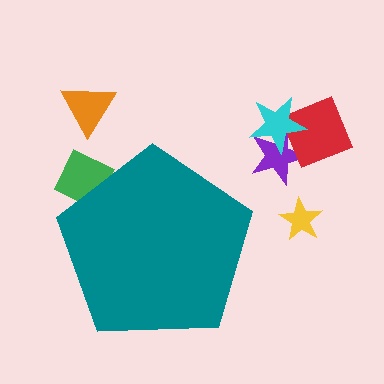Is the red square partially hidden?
No, the red square is fully visible.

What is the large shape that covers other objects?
A teal pentagon.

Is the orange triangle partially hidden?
No, the orange triangle is fully visible.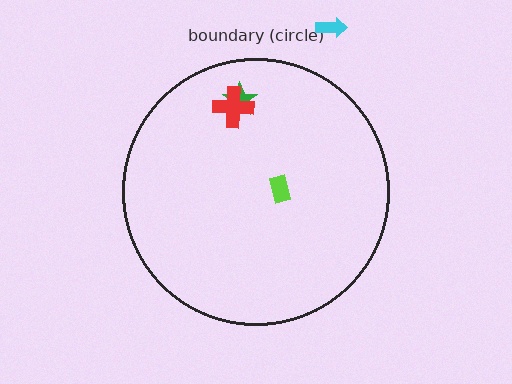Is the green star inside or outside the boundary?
Inside.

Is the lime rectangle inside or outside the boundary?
Inside.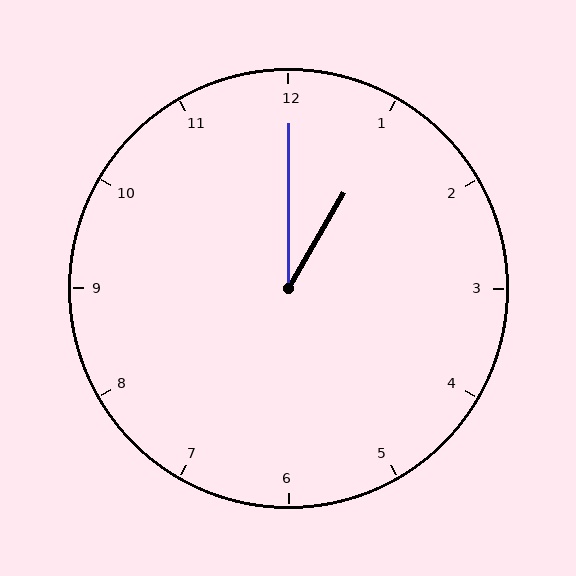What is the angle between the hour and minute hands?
Approximately 30 degrees.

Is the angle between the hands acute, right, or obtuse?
It is acute.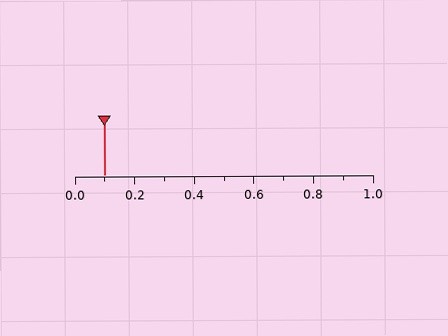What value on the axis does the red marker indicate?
The marker indicates approximately 0.1.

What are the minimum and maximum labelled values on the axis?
The axis runs from 0.0 to 1.0.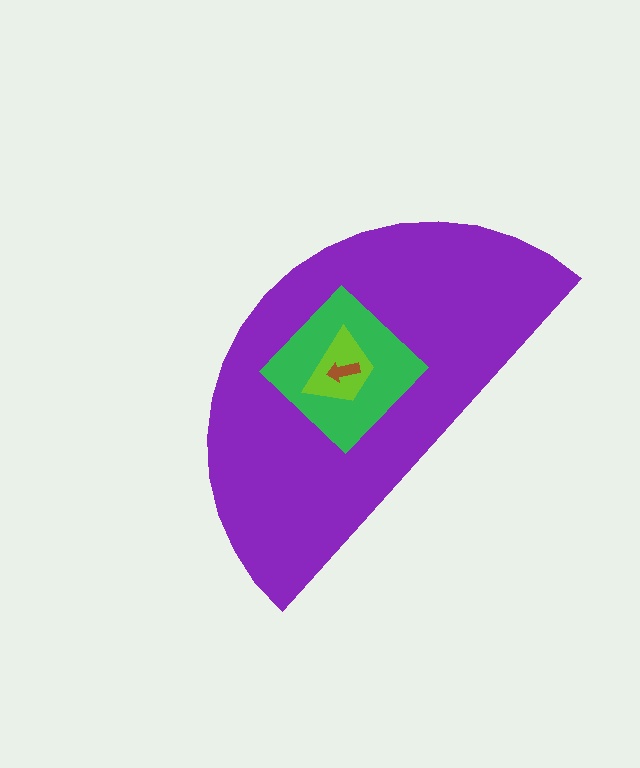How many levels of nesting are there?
4.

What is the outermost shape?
The purple semicircle.